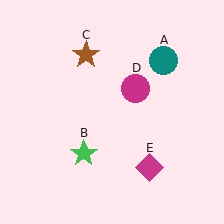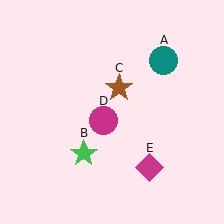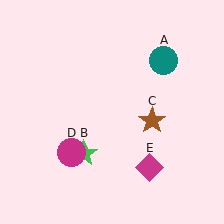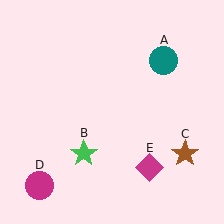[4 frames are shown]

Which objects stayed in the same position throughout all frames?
Teal circle (object A) and green star (object B) and magenta diamond (object E) remained stationary.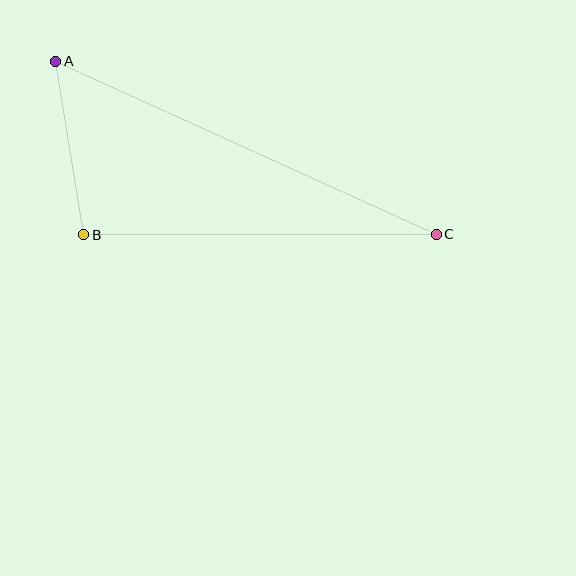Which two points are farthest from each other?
Points A and C are farthest from each other.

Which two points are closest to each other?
Points A and B are closest to each other.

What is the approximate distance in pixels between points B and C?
The distance between B and C is approximately 353 pixels.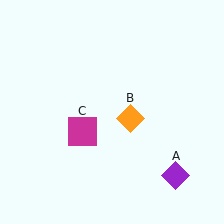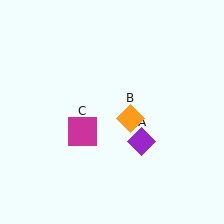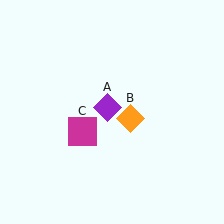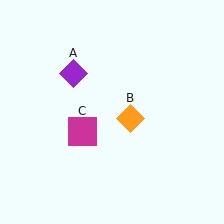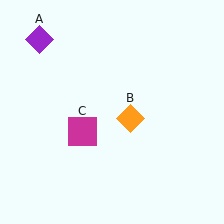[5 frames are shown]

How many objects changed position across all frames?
1 object changed position: purple diamond (object A).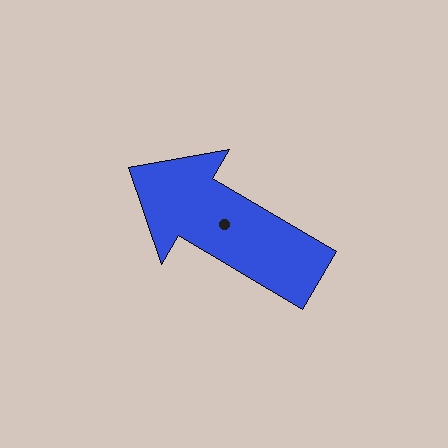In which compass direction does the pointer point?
Northwest.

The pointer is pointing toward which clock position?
Roughly 10 o'clock.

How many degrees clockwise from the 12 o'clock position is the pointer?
Approximately 301 degrees.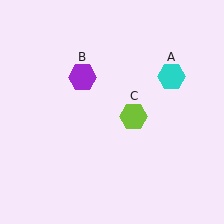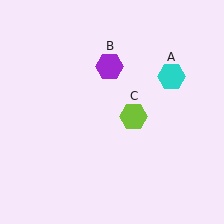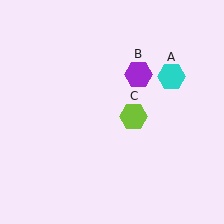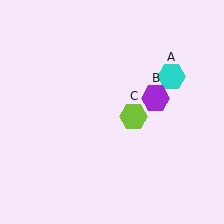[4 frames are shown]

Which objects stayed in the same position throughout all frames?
Cyan hexagon (object A) and lime hexagon (object C) remained stationary.